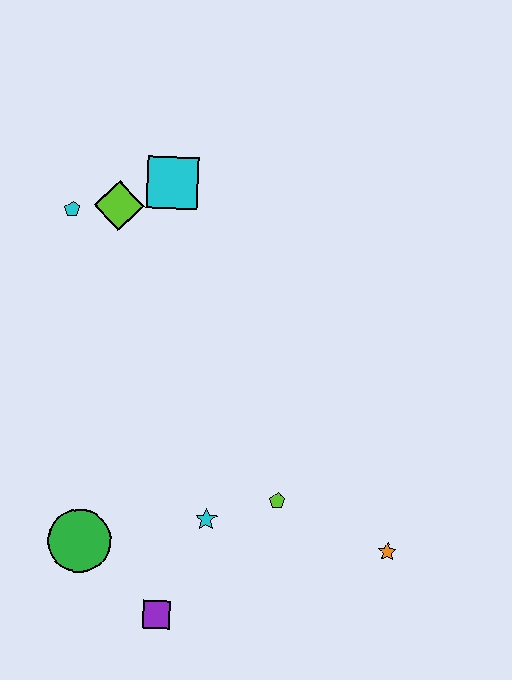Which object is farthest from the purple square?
The cyan square is farthest from the purple square.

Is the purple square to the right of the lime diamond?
Yes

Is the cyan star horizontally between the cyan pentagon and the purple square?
No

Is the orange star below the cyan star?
Yes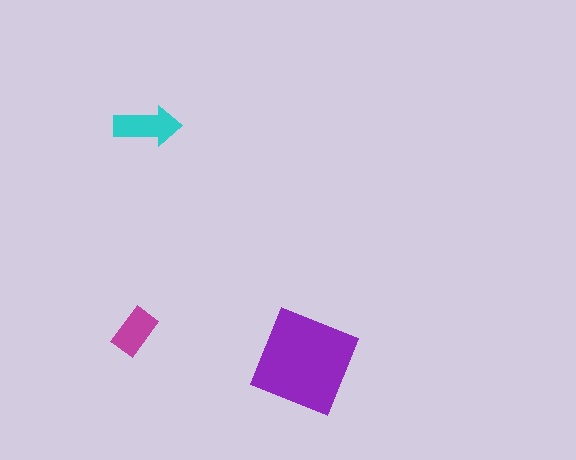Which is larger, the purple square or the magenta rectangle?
The purple square.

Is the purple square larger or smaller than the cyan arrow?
Larger.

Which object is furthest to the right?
The purple square is rightmost.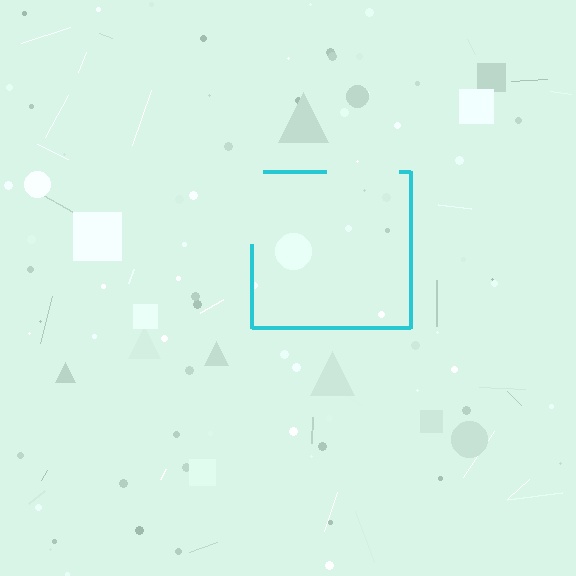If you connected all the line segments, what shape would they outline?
They would outline a square.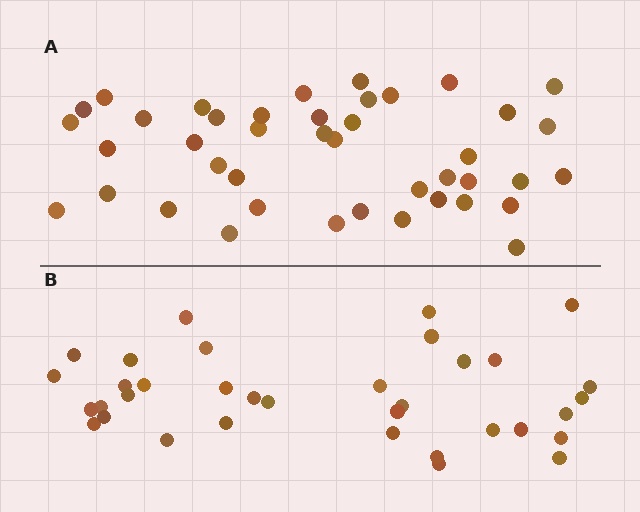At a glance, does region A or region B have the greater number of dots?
Region A (the top region) has more dots.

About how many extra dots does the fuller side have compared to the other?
Region A has roughly 8 or so more dots than region B.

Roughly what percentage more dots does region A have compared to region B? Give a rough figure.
About 20% more.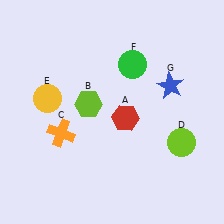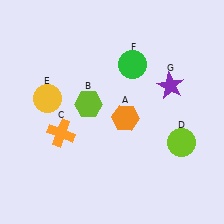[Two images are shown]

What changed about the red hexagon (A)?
In Image 1, A is red. In Image 2, it changed to orange.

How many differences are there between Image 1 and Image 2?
There are 2 differences between the two images.